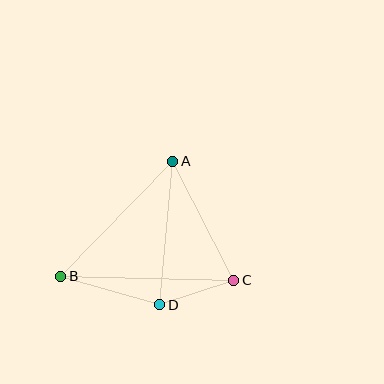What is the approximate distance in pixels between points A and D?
The distance between A and D is approximately 144 pixels.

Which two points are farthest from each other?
Points B and C are farthest from each other.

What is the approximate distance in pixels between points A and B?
The distance between A and B is approximately 161 pixels.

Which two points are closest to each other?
Points C and D are closest to each other.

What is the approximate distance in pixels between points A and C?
The distance between A and C is approximately 134 pixels.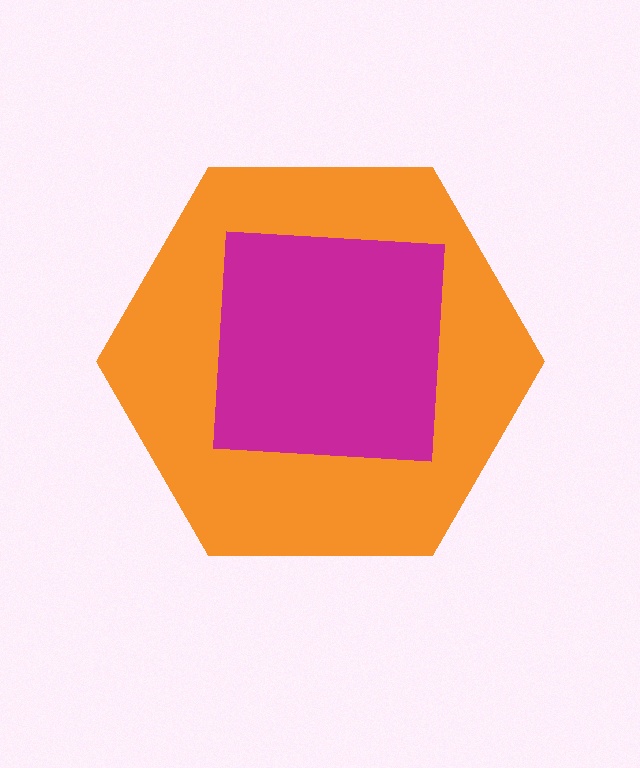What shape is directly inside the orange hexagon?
The magenta square.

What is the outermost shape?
The orange hexagon.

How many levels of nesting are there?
2.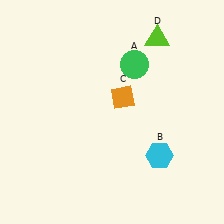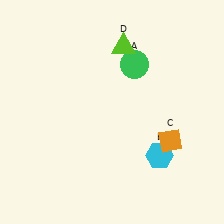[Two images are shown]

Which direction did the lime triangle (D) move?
The lime triangle (D) moved left.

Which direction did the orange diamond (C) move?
The orange diamond (C) moved right.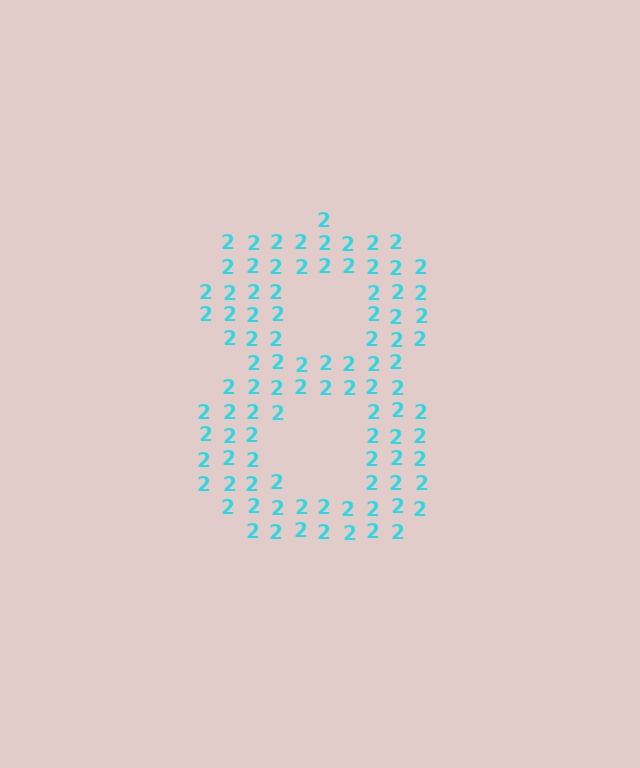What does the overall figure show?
The overall figure shows the digit 8.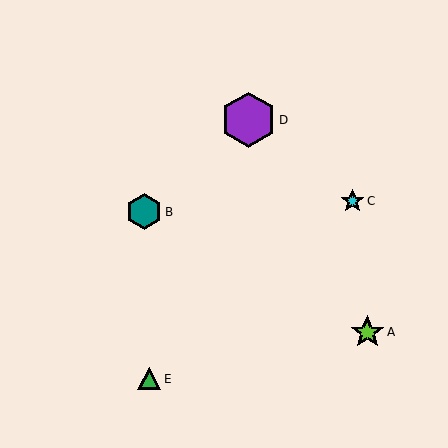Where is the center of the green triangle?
The center of the green triangle is at (149, 379).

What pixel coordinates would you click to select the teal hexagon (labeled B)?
Click at (144, 212) to select the teal hexagon B.